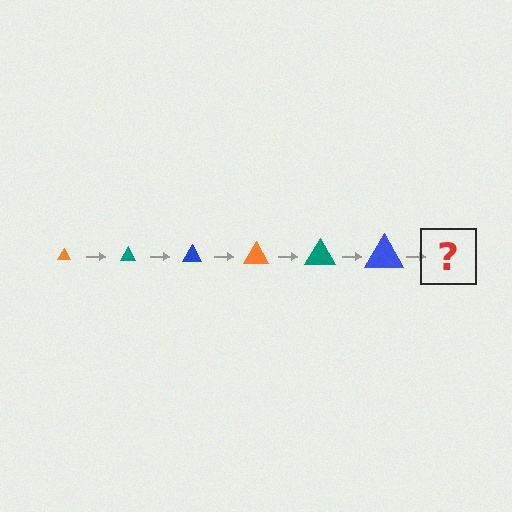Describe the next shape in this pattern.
It should be an orange triangle, larger than the previous one.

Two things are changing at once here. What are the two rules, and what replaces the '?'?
The two rules are that the triangle grows larger each step and the color cycles through orange, teal, and blue. The '?' should be an orange triangle, larger than the previous one.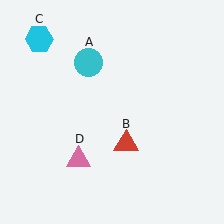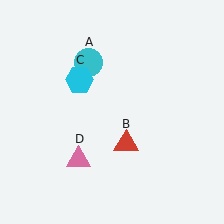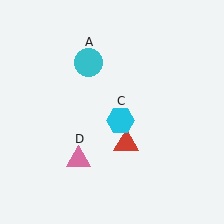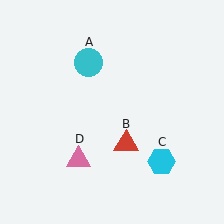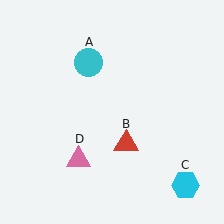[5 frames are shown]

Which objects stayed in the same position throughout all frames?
Cyan circle (object A) and red triangle (object B) and pink triangle (object D) remained stationary.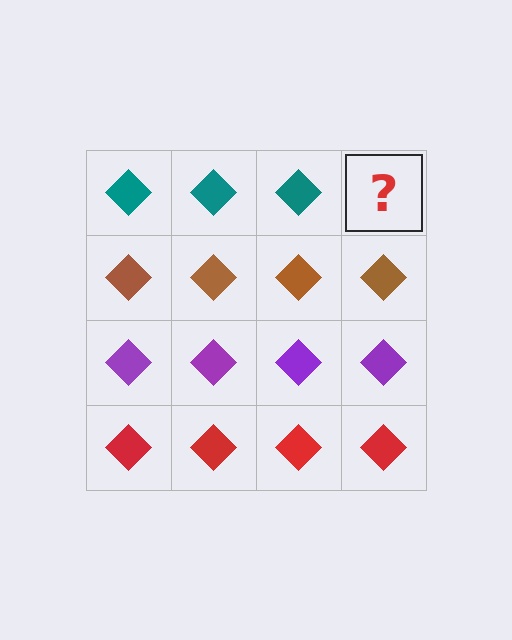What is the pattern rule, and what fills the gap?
The rule is that each row has a consistent color. The gap should be filled with a teal diamond.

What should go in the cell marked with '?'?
The missing cell should contain a teal diamond.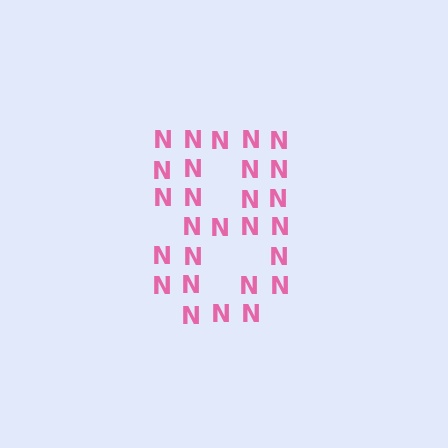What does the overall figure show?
The overall figure shows the digit 8.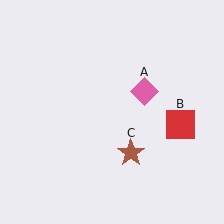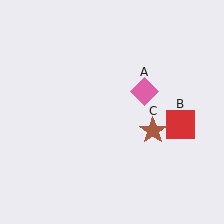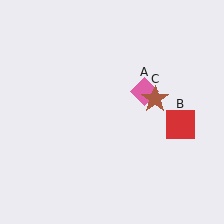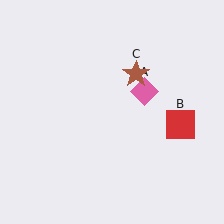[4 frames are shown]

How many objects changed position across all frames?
1 object changed position: brown star (object C).